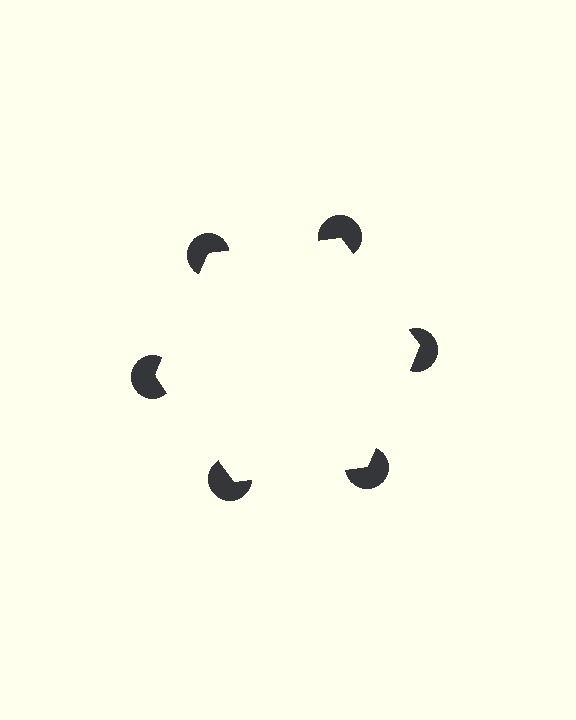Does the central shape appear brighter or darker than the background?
It typically appears slightly brighter than the background, even though no actual brightness change is drawn.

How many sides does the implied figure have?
6 sides.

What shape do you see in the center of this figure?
An illusory hexagon — its edges are inferred from the aligned wedge cuts in the pac-man discs, not physically drawn.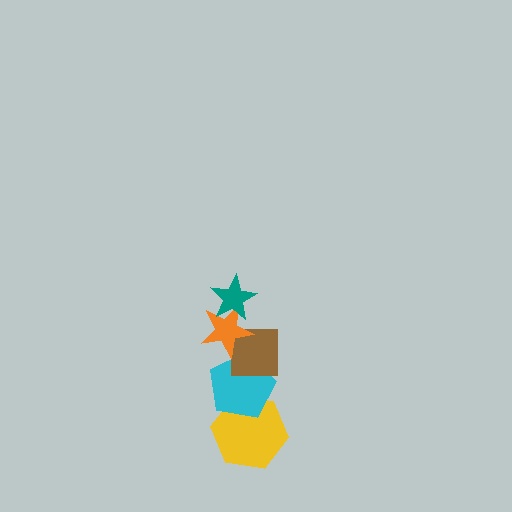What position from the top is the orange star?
The orange star is 2nd from the top.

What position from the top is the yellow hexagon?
The yellow hexagon is 5th from the top.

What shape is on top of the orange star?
The teal star is on top of the orange star.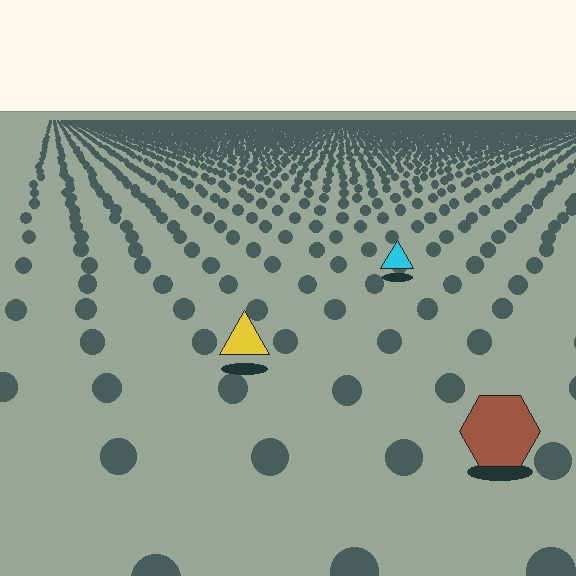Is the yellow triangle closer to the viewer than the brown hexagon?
No. The brown hexagon is closer — you can tell from the texture gradient: the ground texture is coarser near it.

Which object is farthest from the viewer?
The cyan triangle is farthest from the viewer. It appears smaller and the ground texture around it is denser.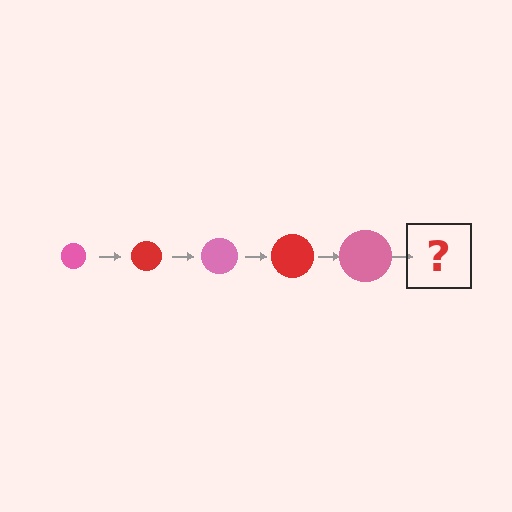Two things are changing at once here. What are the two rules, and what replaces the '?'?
The two rules are that the circle grows larger each step and the color cycles through pink and red. The '?' should be a red circle, larger than the previous one.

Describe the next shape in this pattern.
It should be a red circle, larger than the previous one.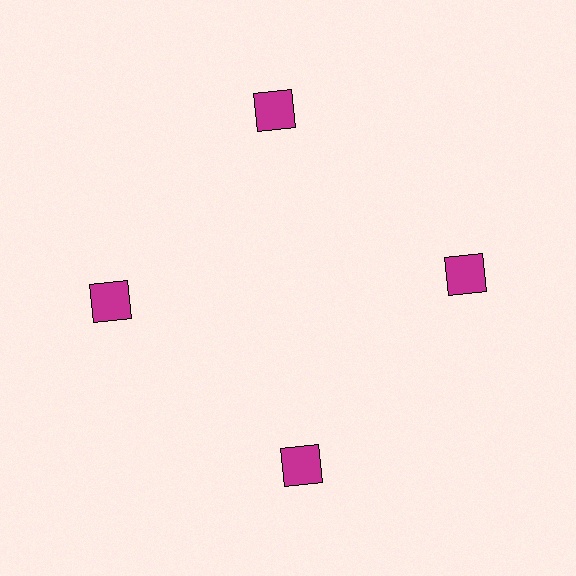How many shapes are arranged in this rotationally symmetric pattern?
There are 4 shapes, arranged in 4 groups of 1.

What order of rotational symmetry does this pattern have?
This pattern has 4-fold rotational symmetry.